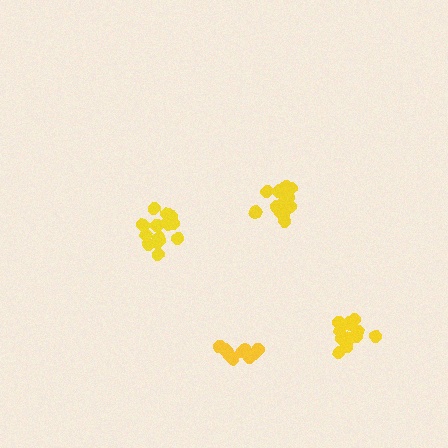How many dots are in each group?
Group 1: 14 dots, Group 2: 14 dots, Group 3: 13 dots, Group 4: 9 dots (50 total).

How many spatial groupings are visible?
There are 4 spatial groupings.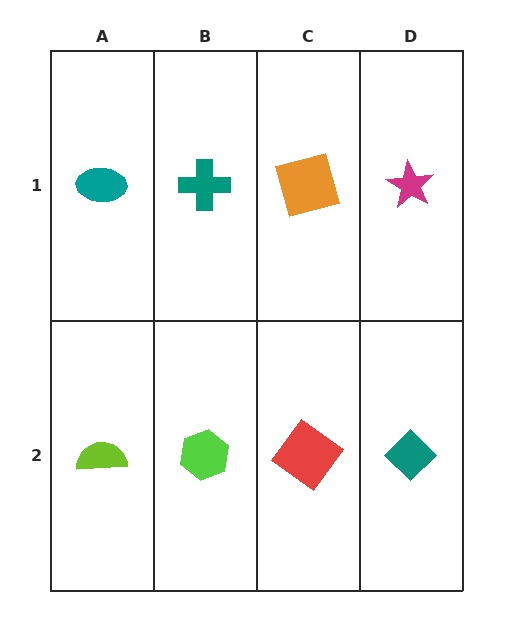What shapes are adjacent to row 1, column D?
A teal diamond (row 2, column D), an orange square (row 1, column C).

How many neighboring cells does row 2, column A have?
2.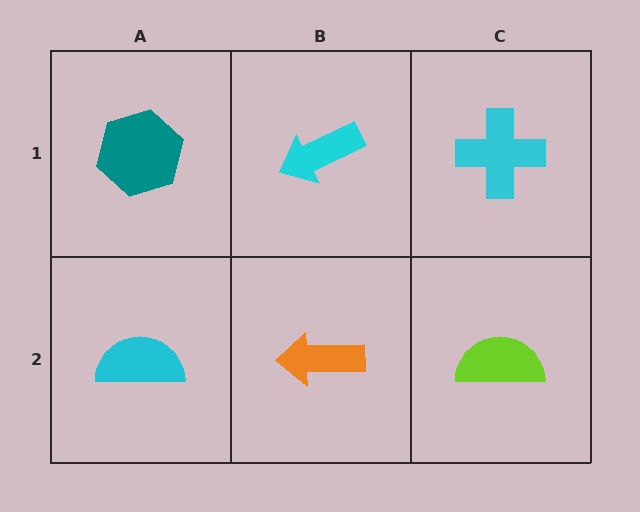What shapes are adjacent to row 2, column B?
A cyan arrow (row 1, column B), a cyan semicircle (row 2, column A), a lime semicircle (row 2, column C).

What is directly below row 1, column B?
An orange arrow.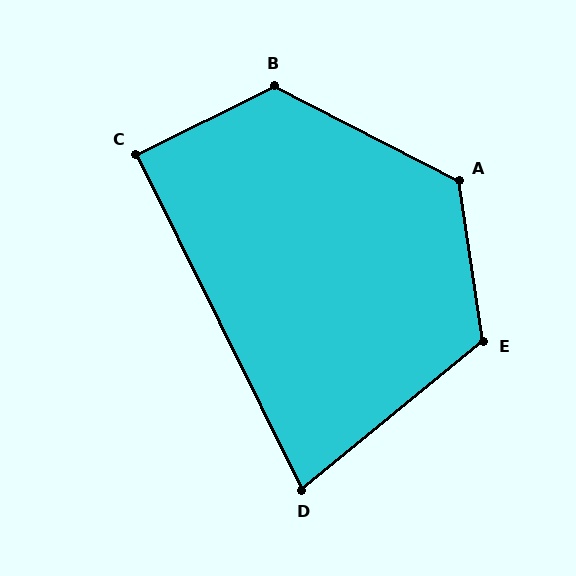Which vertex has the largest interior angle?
B, at approximately 127 degrees.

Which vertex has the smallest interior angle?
D, at approximately 77 degrees.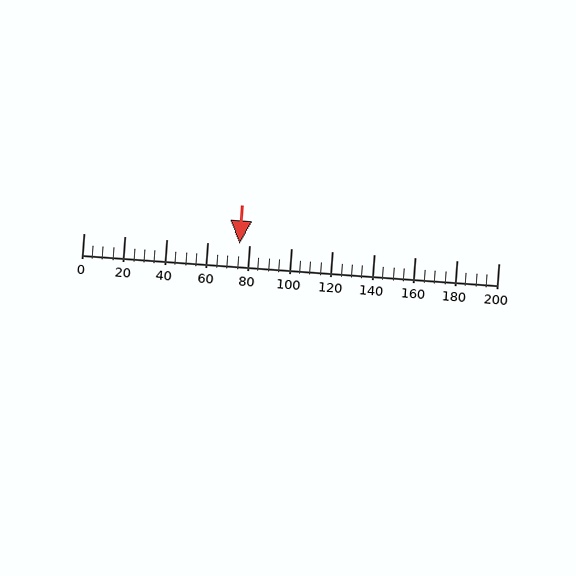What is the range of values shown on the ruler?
The ruler shows values from 0 to 200.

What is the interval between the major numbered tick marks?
The major tick marks are spaced 20 units apart.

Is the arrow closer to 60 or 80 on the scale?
The arrow is closer to 80.